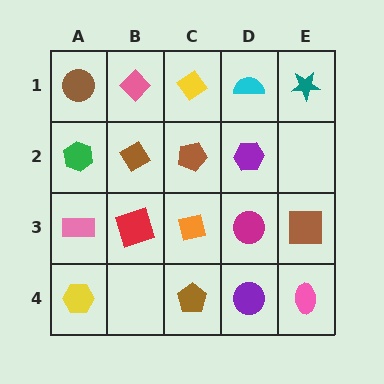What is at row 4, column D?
A purple circle.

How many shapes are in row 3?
5 shapes.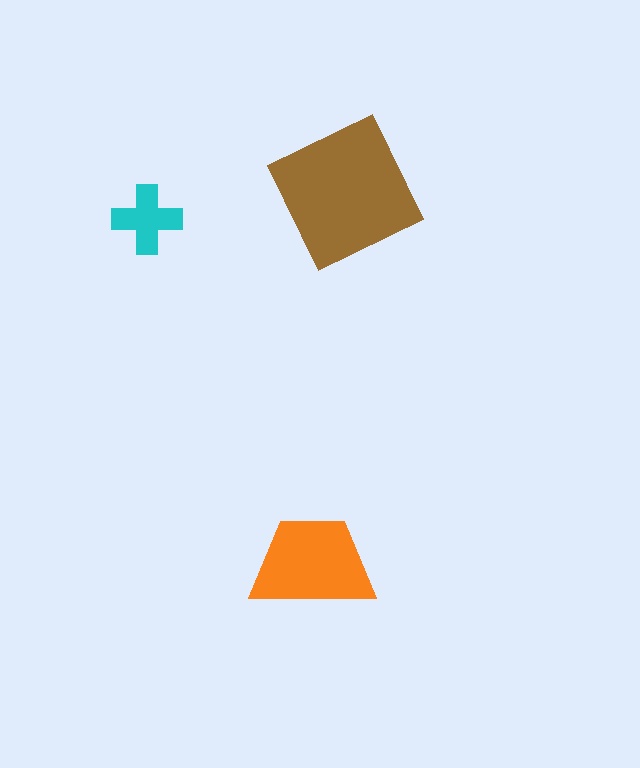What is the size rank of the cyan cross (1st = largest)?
3rd.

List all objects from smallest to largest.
The cyan cross, the orange trapezoid, the brown square.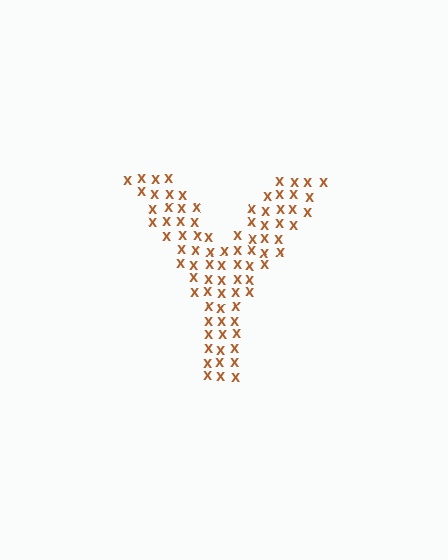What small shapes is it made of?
It is made of small letter X's.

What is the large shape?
The large shape is the letter Y.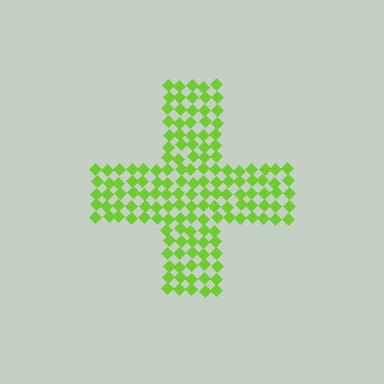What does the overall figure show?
The overall figure shows a cross.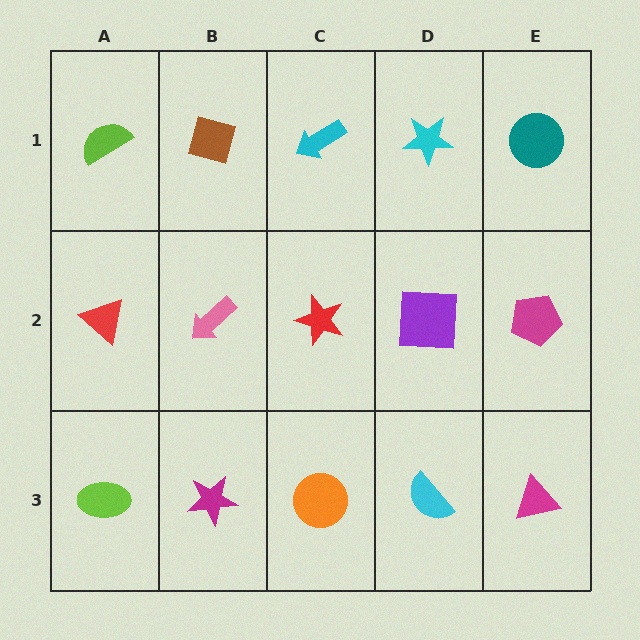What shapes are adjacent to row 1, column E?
A magenta pentagon (row 2, column E), a cyan star (row 1, column D).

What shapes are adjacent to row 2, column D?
A cyan star (row 1, column D), a cyan semicircle (row 3, column D), a red star (row 2, column C), a magenta pentagon (row 2, column E).